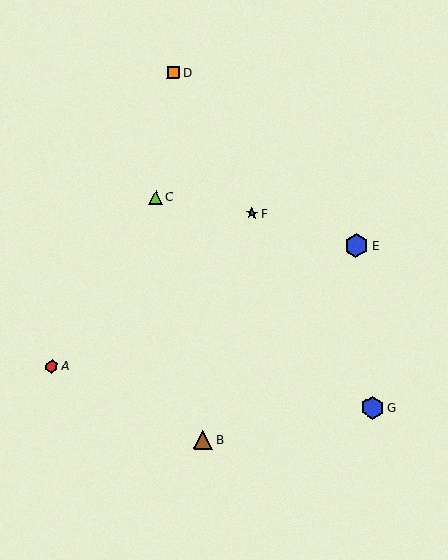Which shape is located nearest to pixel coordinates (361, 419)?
The blue hexagon (labeled G) at (372, 408) is nearest to that location.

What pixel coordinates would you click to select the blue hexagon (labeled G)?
Click at (372, 408) to select the blue hexagon G.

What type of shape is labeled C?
Shape C is a lime triangle.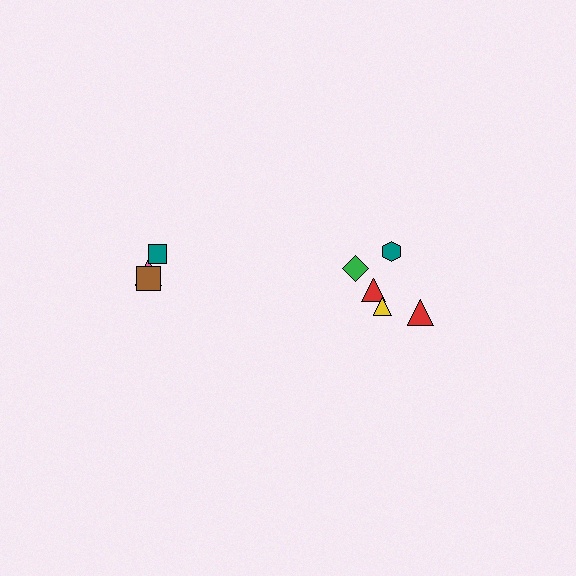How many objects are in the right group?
There are 5 objects.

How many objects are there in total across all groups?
There are 8 objects.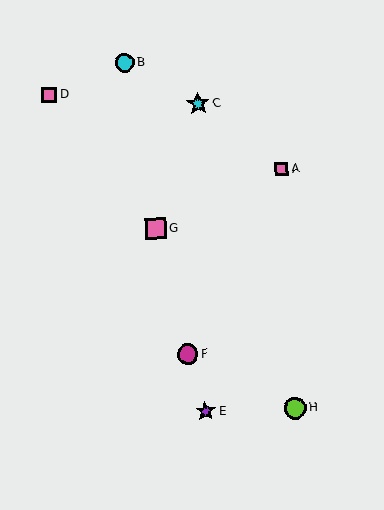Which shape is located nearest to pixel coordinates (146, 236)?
The pink square (labeled G) at (156, 228) is nearest to that location.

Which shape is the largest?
The cyan star (labeled C) is the largest.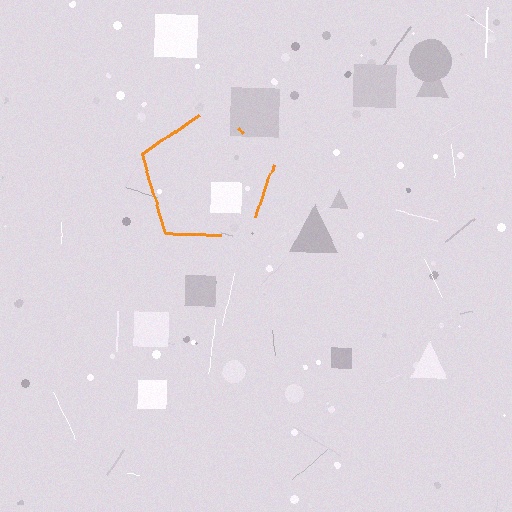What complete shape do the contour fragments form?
The contour fragments form a pentagon.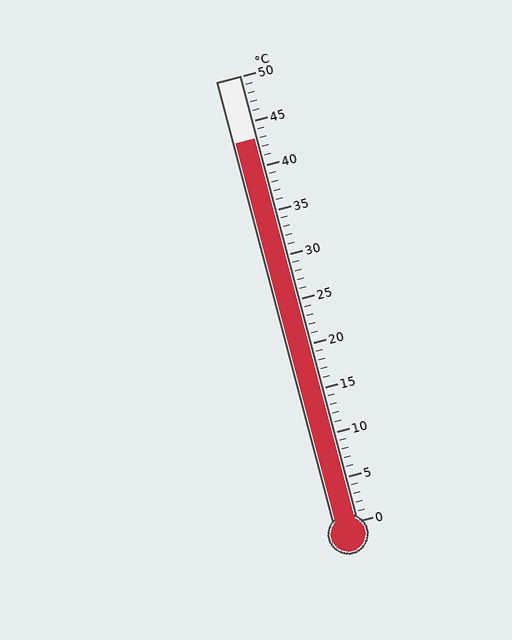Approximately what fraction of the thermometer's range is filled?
The thermometer is filled to approximately 85% of its range.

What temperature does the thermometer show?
The thermometer shows approximately 43°C.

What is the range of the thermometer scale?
The thermometer scale ranges from 0°C to 50°C.